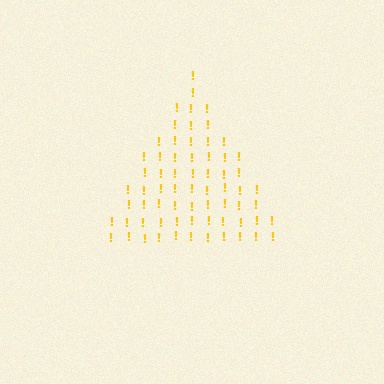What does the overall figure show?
The overall figure shows a triangle.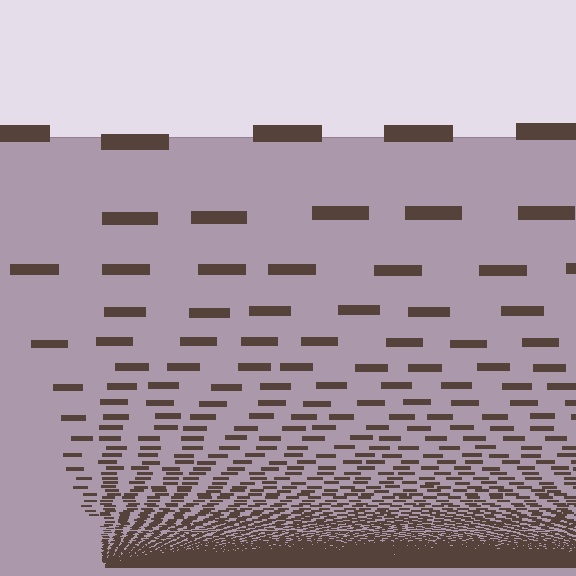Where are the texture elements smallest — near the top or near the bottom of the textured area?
Near the bottom.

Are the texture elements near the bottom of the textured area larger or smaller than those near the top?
Smaller. The gradient is inverted — elements near the bottom are smaller and denser.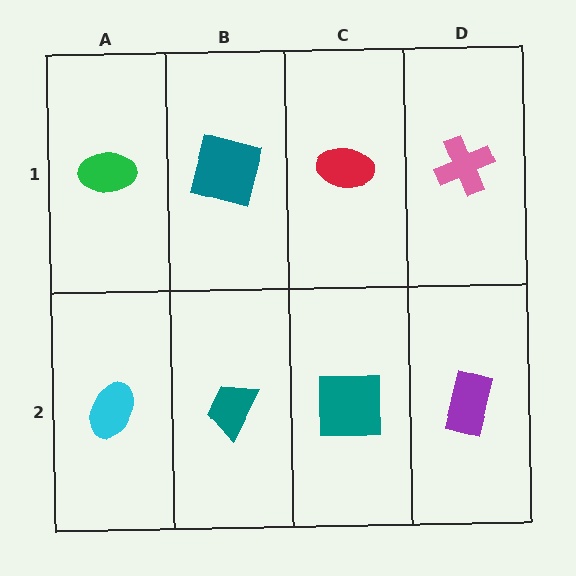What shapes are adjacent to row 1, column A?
A cyan ellipse (row 2, column A), a teal square (row 1, column B).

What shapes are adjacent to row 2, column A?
A green ellipse (row 1, column A), a teal trapezoid (row 2, column B).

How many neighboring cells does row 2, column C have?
3.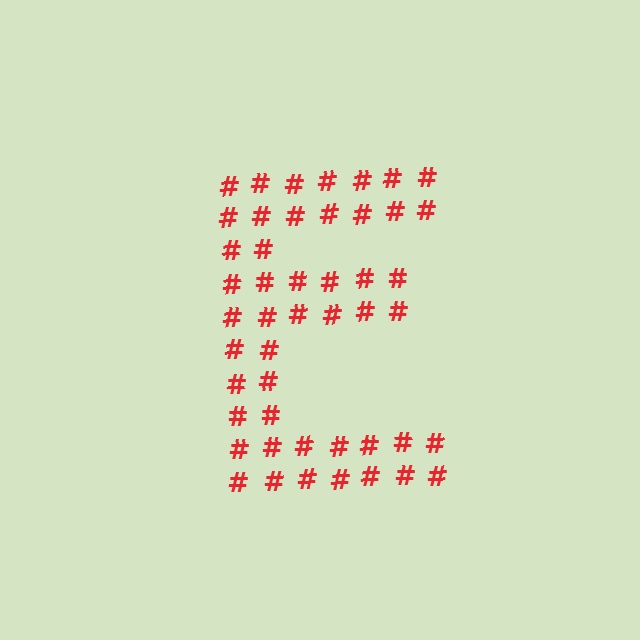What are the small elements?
The small elements are hash symbols.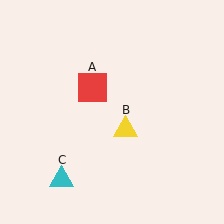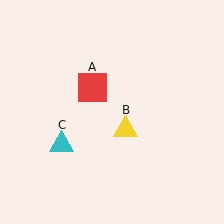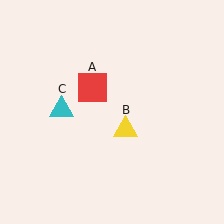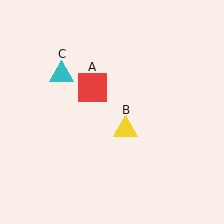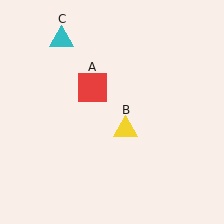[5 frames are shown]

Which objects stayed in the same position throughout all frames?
Red square (object A) and yellow triangle (object B) remained stationary.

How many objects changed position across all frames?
1 object changed position: cyan triangle (object C).